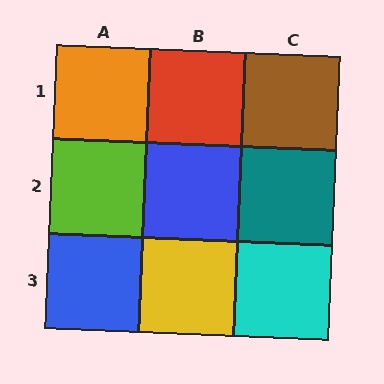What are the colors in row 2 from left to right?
Lime, blue, teal.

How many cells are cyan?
1 cell is cyan.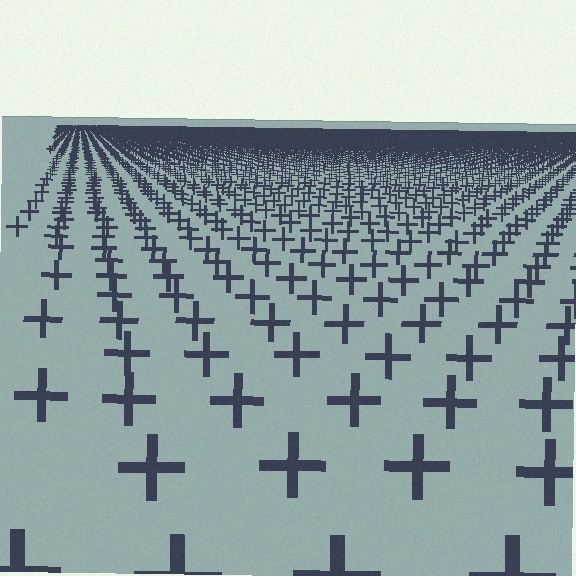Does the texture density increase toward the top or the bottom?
Density increases toward the top.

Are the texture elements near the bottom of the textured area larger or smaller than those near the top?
Larger. Near the bottom, elements are closer to the viewer and appear at a bigger on-screen size.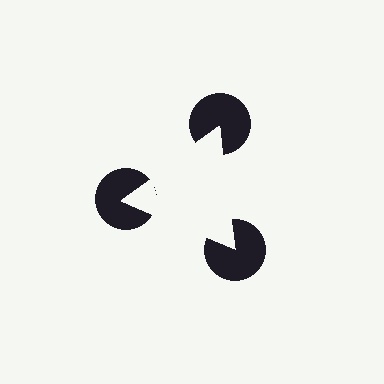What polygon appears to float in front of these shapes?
An illusory triangle — its edges are inferred from the aligned wedge cuts in the pac-man discs, not physically drawn.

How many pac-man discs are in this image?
There are 3 — one at each vertex of the illusory triangle.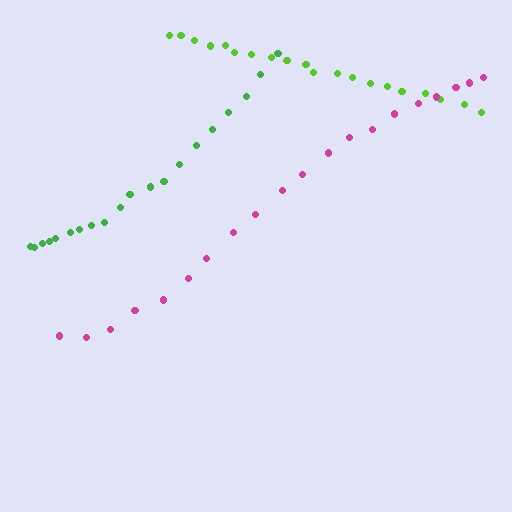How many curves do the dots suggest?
There are 3 distinct paths.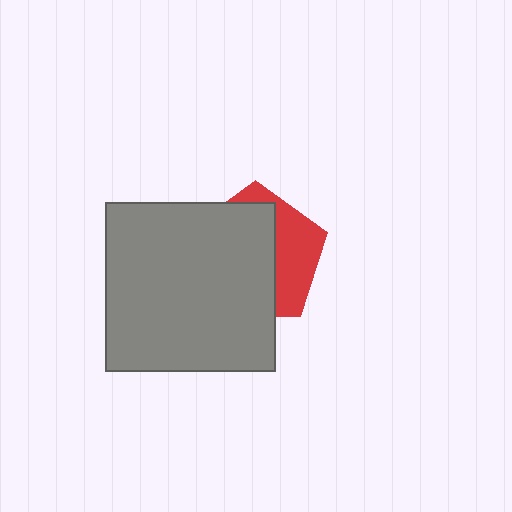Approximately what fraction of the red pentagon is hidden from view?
Roughly 64% of the red pentagon is hidden behind the gray square.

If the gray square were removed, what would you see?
You would see the complete red pentagon.